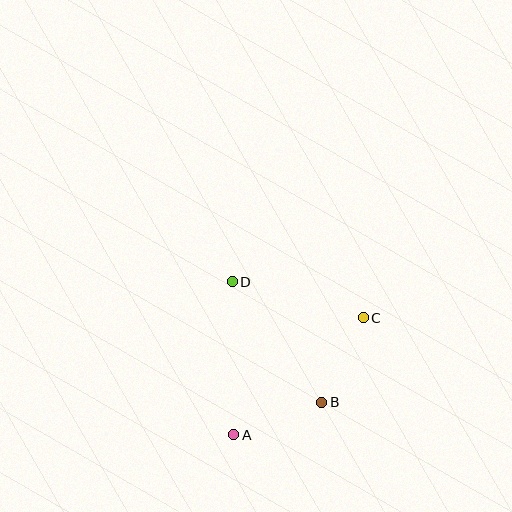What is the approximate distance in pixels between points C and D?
The distance between C and D is approximately 136 pixels.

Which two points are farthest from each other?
Points A and C are farthest from each other.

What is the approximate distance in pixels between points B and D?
The distance between B and D is approximately 150 pixels.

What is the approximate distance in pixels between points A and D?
The distance between A and D is approximately 153 pixels.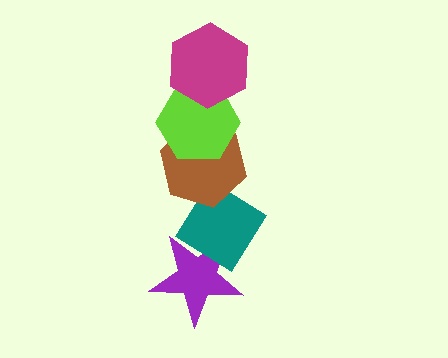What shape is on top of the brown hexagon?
The lime hexagon is on top of the brown hexagon.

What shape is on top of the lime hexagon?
The magenta hexagon is on top of the lime hexagon.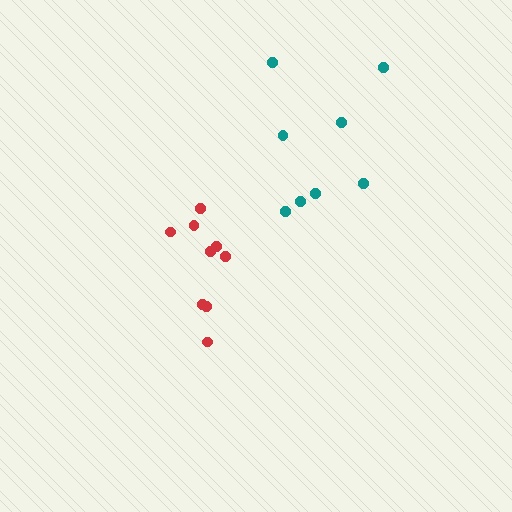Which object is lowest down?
The red cluster is bottommost.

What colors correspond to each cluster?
The clusters are colored: red, teal.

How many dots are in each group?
Group 1: 9 dots, Group 2: 8 dots (17 total).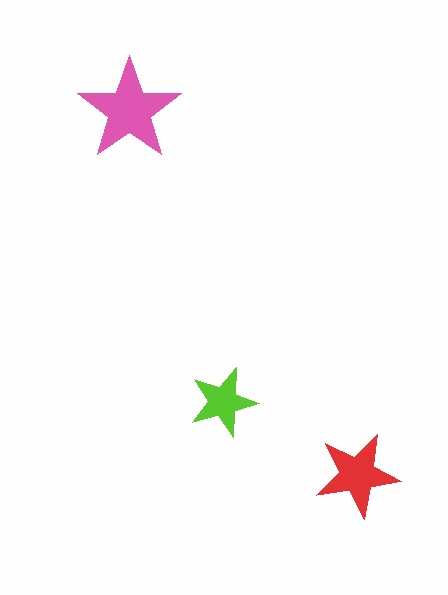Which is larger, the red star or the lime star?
The red one.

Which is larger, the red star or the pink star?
The pink one.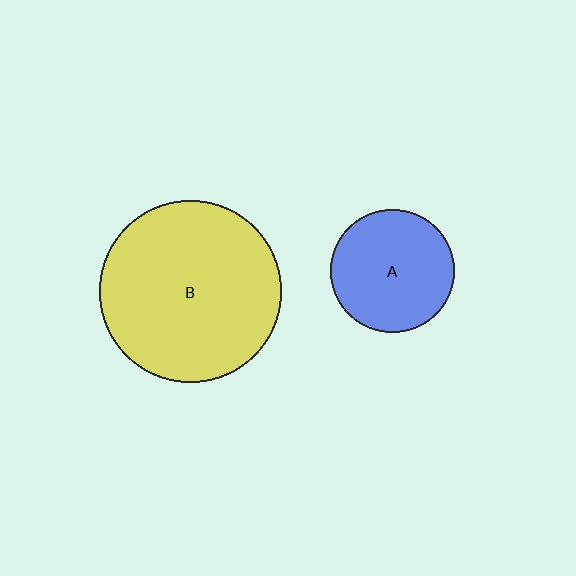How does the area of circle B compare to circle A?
Approximately 2.2 times.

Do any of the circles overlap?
No, none of the circles overlap.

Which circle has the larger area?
Circle B (yellow).